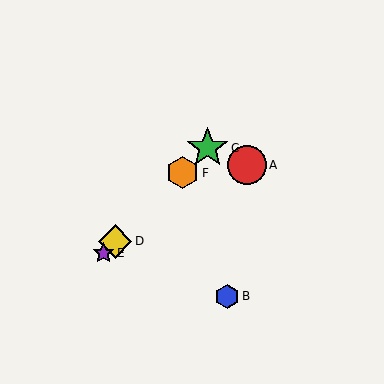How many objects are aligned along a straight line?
4 objects (C, D, E, F) are aligned along a straight line.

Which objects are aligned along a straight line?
Objects C, D, E, F are aligned along a straight line.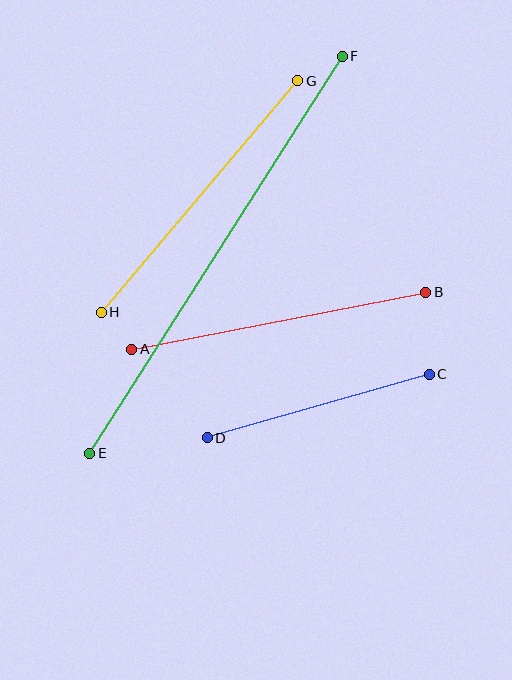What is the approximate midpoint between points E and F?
The midpoint is at approximately (216, 255) pixels.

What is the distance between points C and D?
The distance is approximately 231 pixels.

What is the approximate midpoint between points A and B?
The midpoint is at approximately (279, 321) pixels.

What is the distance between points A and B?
The distance is approximately 300 pixels.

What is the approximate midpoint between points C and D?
The midpoint is at approximately (318, 406) pixels.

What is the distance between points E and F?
The distance is approximately 471 pixels.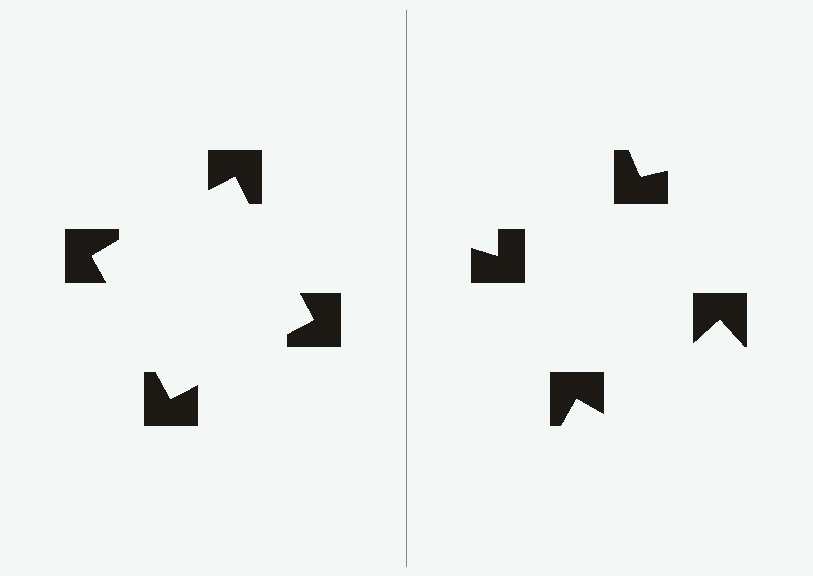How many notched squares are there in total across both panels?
8 — 4 on each side.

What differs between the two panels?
The notched squares are positioned identically on both sides; only the wedge orientations differ. On the left they align to a square; on the right they are misaligned.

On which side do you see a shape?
An illusory square appears on the left side. On the right side the wedge cuts are rotated, so no coherent shape forms.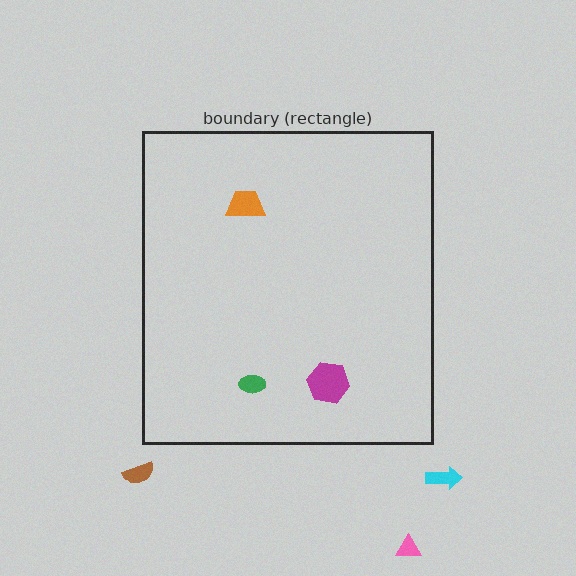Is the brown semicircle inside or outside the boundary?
Outside.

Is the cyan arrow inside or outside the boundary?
Outside.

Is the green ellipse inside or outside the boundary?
Inside.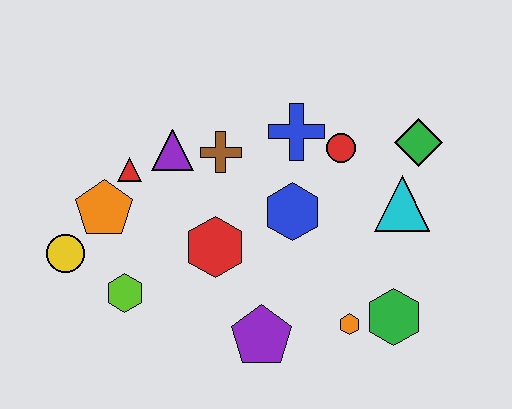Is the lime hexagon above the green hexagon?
Yes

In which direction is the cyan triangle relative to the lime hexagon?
The cyan triangle is to the right of the lime hexagon.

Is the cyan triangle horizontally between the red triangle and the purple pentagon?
No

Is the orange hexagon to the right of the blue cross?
Yes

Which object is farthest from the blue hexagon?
The yellow circle is farthest from the blue hexagon.